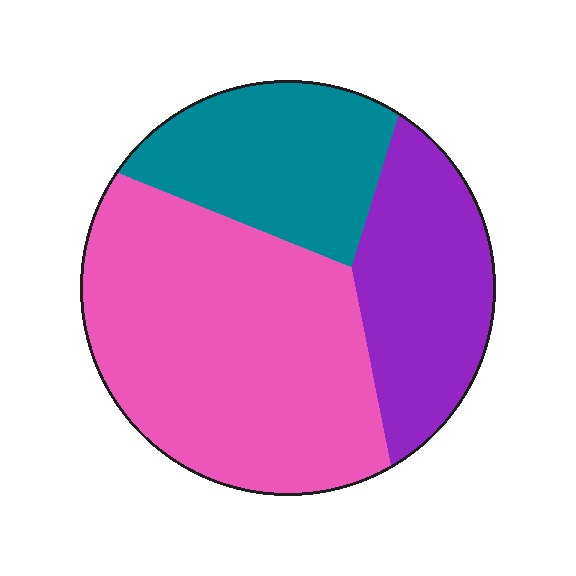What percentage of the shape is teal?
Teal takes up less than a quarter of the shape.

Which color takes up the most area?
Pink, at roughly 50%.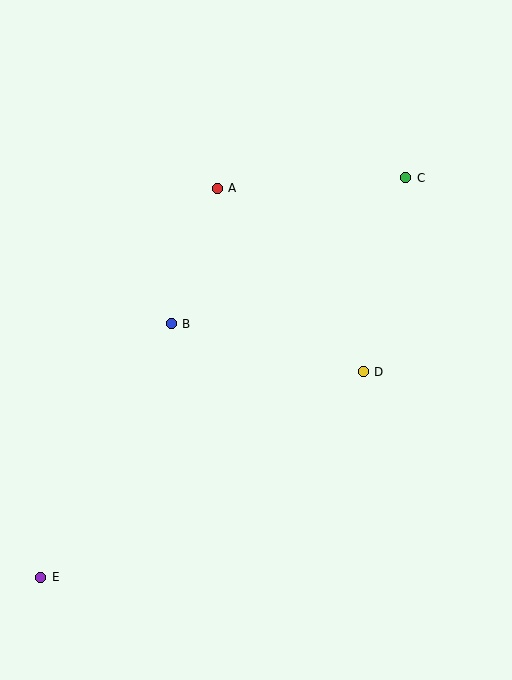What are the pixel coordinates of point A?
Point A is at (217, 188).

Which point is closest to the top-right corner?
Point C is closest to the top-right corner.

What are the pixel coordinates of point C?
Point C is at (406, 178).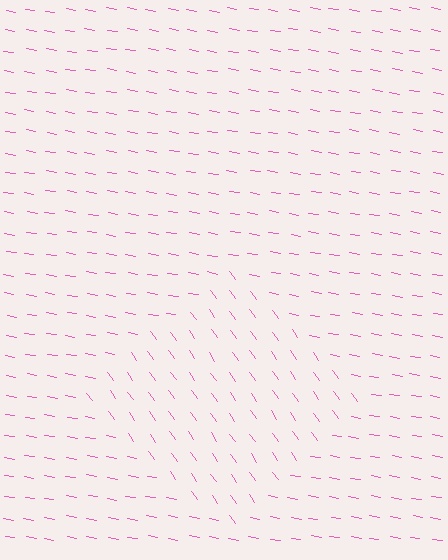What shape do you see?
I see a diamond.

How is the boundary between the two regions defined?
The boundary is defined purely by a change in line orientation (approximately 45 degrees difference). All lines are the same color and thickness.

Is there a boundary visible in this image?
Yes, there is a texture boundary formed by a change in line orientation.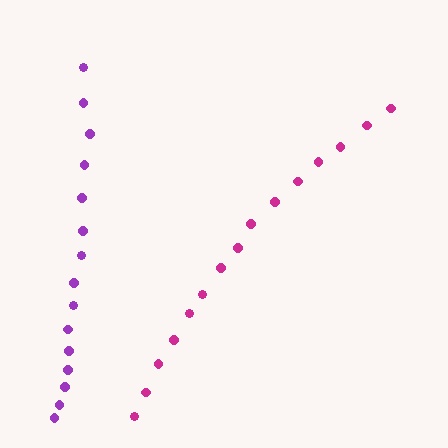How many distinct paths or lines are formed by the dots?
There are 2 distinct paths.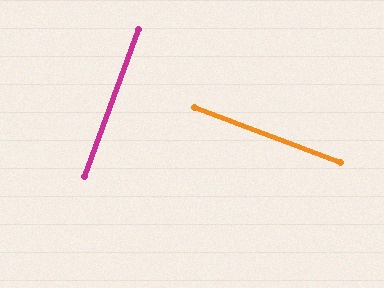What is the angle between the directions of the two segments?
Approximately 89 degrees.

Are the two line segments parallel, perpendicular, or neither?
Perpendicular — they meet at approximately 89°.